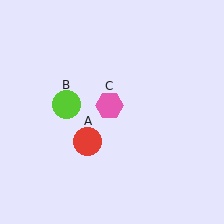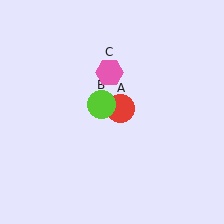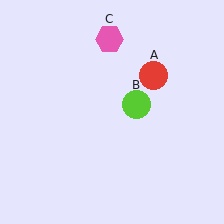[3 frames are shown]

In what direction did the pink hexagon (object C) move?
The pink hexagon (object C) moved up.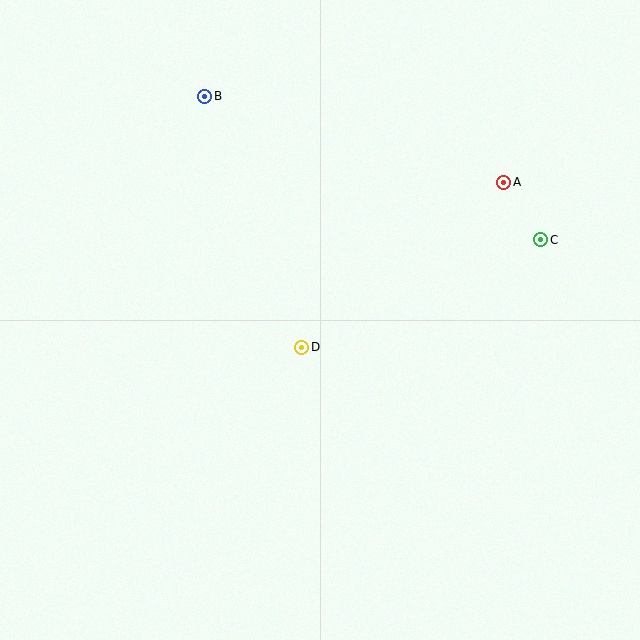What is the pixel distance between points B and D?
The distance between B and D is 269 pixels.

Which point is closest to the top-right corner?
Point A is closest to the top-right corner.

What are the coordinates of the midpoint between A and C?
The midpoint between A and C is at (522, 211).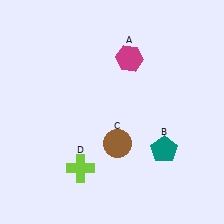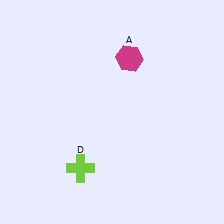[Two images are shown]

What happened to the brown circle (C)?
The brown circle (C) was removed in Image 2. It was in the bottom-right area of Image 1.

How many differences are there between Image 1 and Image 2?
There are 2 differences between the two images.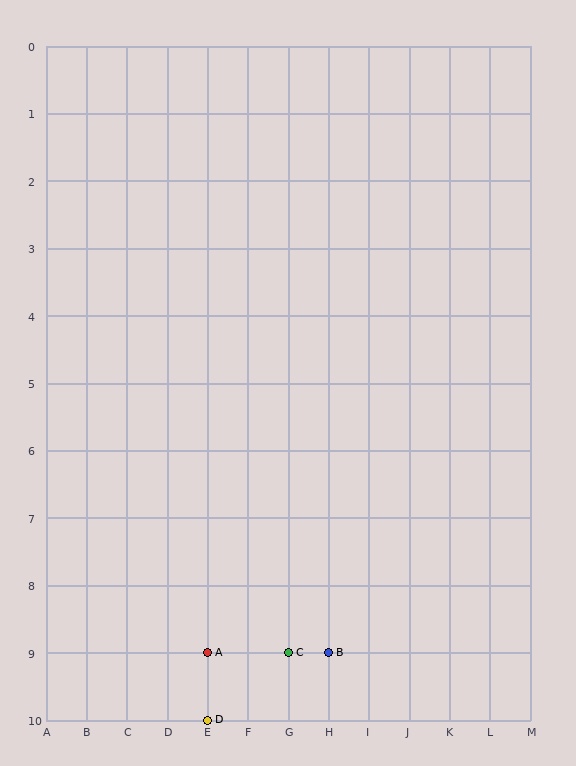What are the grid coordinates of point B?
Point B is at grid coordinates (H, 9).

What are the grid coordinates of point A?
Point A is at grid coordinates (E, 9).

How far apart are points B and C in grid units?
Points B and C are 1 column apart.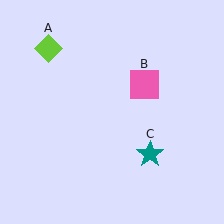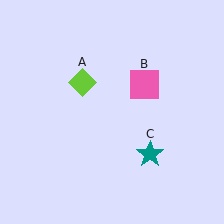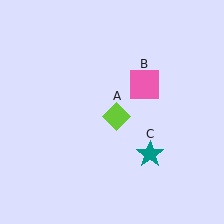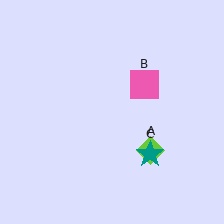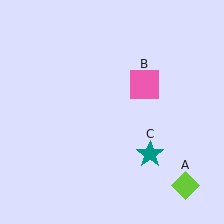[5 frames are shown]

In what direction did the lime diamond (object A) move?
The lime diamond (object A) moved down and to the right.